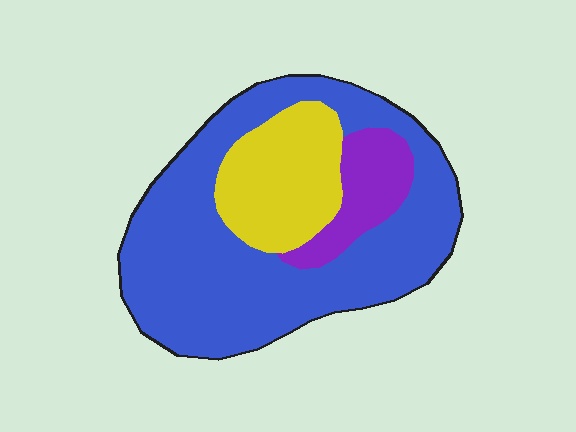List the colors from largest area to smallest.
From largest to smallest: blue, yellow, purple.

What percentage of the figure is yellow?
Yellow covers roughly 20% of the figure.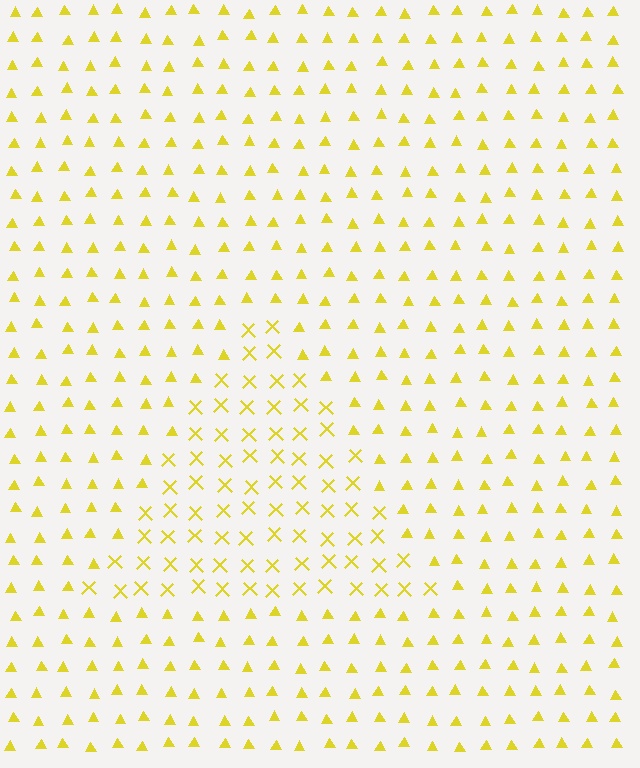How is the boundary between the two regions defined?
The boundary is defined by a change in element shape: X marks inside vs. triangles outside. All elements share the same color and spacing.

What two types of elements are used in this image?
The image uses X marks inside the triangle region and triangles outside it.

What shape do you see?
I see a triangle.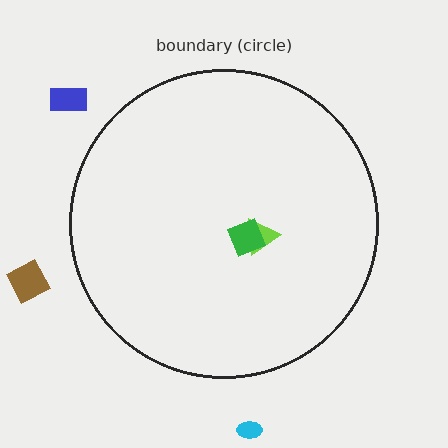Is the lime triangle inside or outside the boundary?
Inside.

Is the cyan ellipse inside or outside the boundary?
Outside.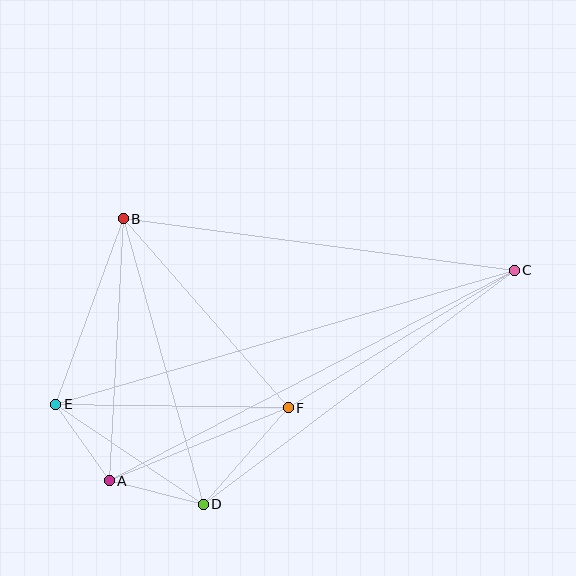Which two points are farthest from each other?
Points C and E are farthest from each other.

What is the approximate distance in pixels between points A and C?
The distance between A and C is approximately 456 pixels.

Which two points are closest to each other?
Points A and E are closest to each other.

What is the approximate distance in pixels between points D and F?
The distance between D and F is approximately 129 pixels.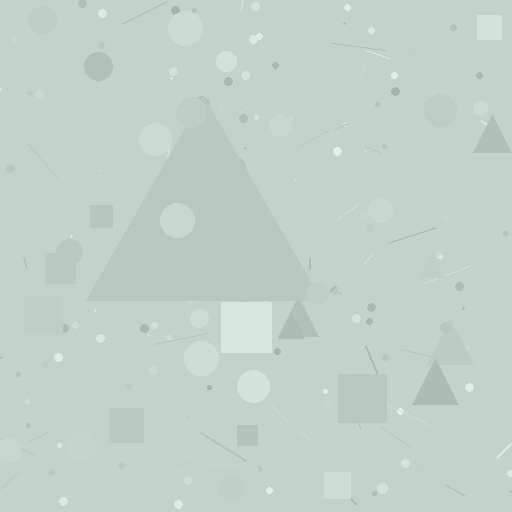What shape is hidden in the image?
A triangle is hidden in the image.